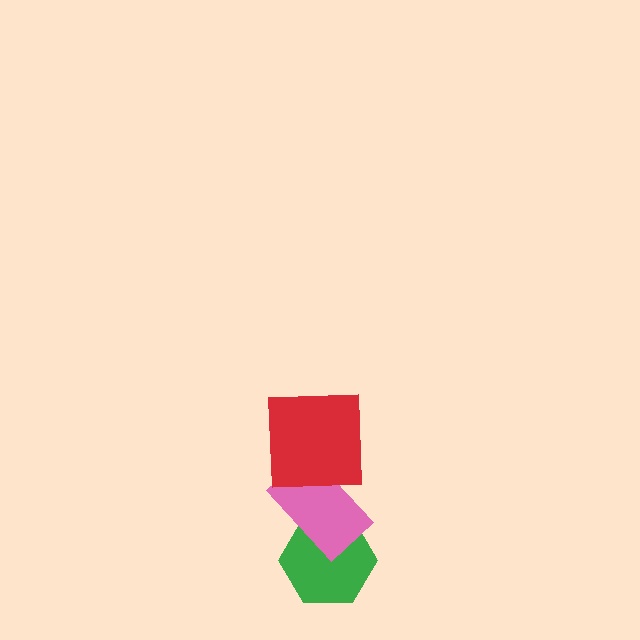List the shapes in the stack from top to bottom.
From top to bottom: the red square, the pink rectangle, the green hexagon.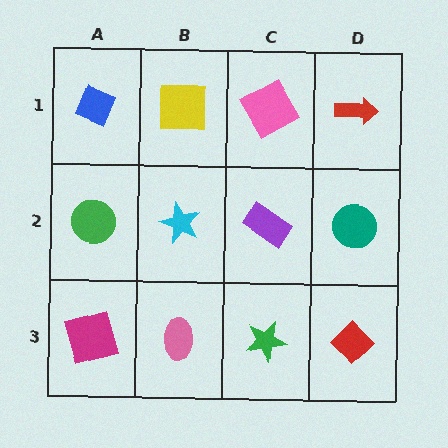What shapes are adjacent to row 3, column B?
A cyan star (row 2, column B), a magenta square (row 3, column A), a green star (row 3, column C).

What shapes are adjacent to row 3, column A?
A green circle (row 2, column A), a pink ellipse (row 3, column B).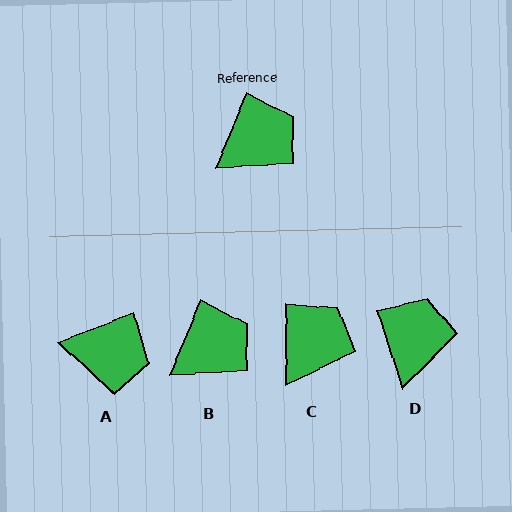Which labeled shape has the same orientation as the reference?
B.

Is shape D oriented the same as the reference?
No, it is off by about 41 degrees.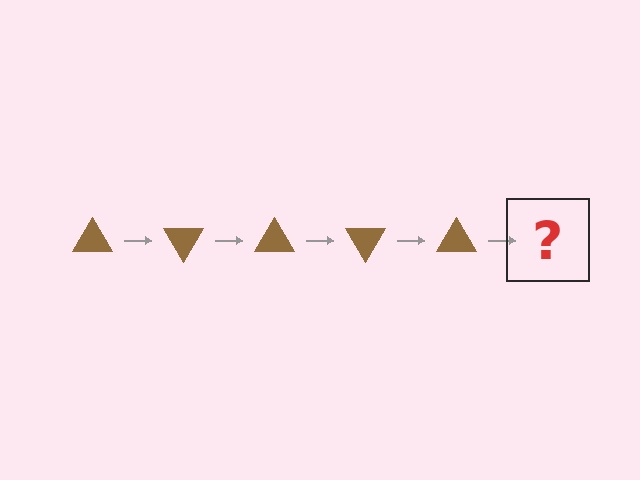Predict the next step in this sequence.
The next step is a brown triangle rotated 300 degrees.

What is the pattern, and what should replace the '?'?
The pattern is that the triangle rotates 60 degrees each step. The '?' should be a brown triangle rotated 300 degrees.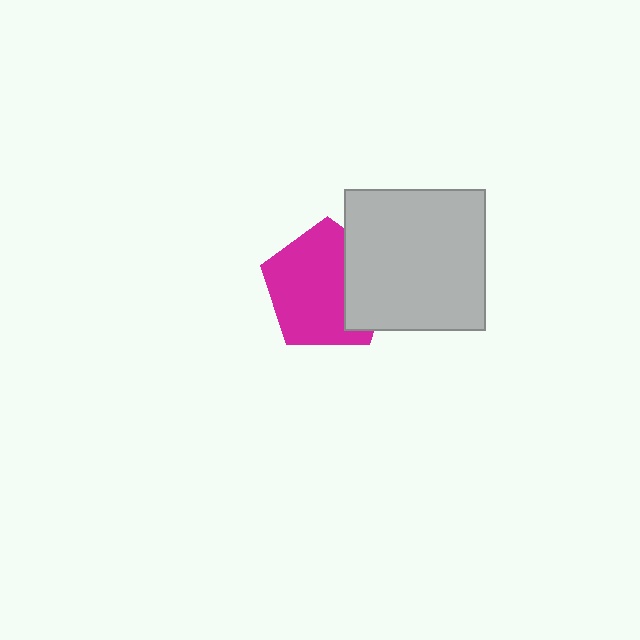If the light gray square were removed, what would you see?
You would see the complete magenta pentagon.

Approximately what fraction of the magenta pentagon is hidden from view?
Roughly 30% of the magenta pentagon is hidden behind the light gray square.